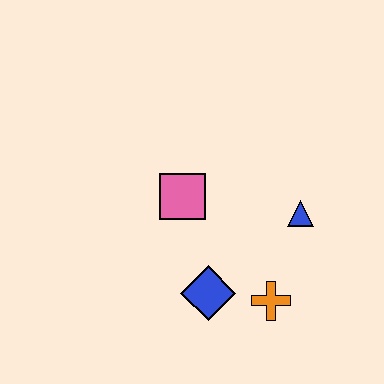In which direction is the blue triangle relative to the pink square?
The blue triangle is to the right of the pink square.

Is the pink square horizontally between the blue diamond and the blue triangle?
No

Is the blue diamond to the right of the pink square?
Yes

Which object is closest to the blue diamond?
The orange cross is closest to the blue diamond.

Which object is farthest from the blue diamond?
The blue triangle is farthest from the blue diamond.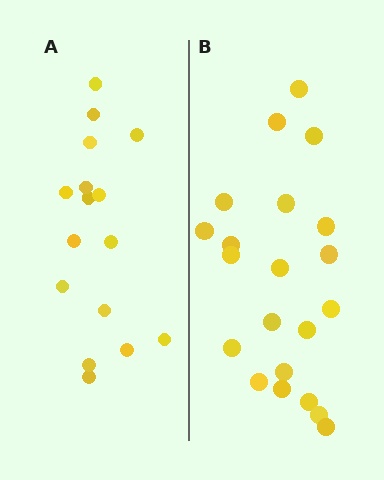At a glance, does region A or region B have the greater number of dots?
Region B (the right region) has more dots.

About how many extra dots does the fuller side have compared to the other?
Region B has about 5 more dots than region A.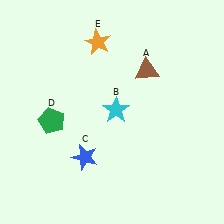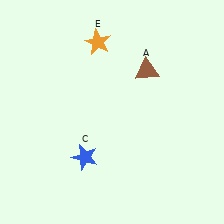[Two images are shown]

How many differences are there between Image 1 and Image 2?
There are 2 differences between the two images.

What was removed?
The green pentagon (D), the cyan star (B) were removed in Image 2.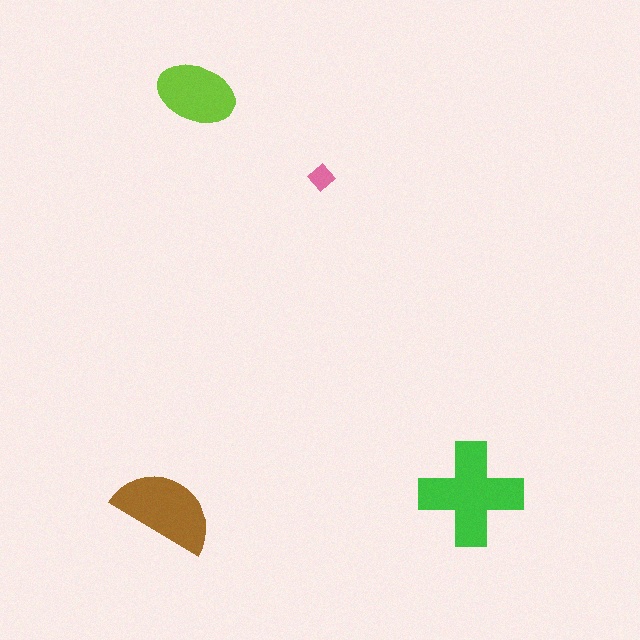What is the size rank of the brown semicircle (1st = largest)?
2nd.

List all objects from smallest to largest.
The pink diamond, the lime ellipse, the brown semicircle, the green cross.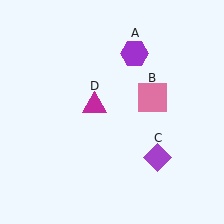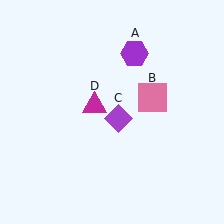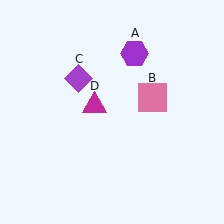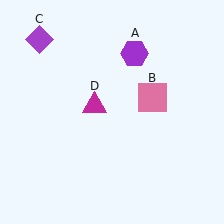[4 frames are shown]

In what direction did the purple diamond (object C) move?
The purple diamond (object C) moved up and to the left.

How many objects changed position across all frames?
1 object changed position: purple diamond (object C).